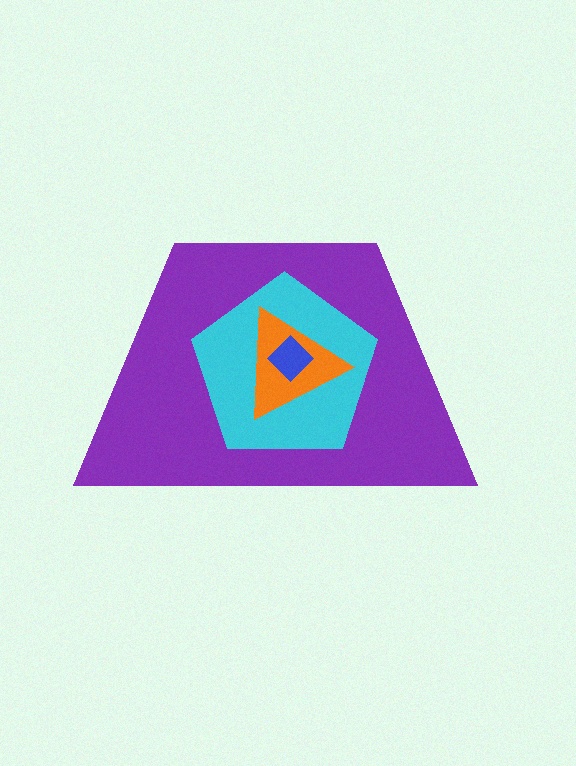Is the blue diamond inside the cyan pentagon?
Yes.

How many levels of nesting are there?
4.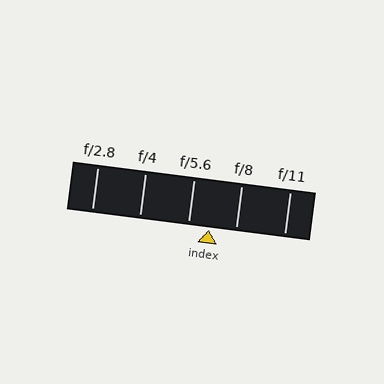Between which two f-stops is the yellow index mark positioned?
The index mark is between f/5.6 and f/8.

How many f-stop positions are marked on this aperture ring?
There are 5 f-stop positions marked.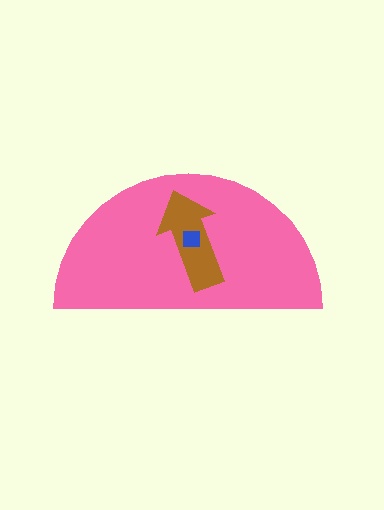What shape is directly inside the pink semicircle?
The brown arrow.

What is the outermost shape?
The pink semicircle.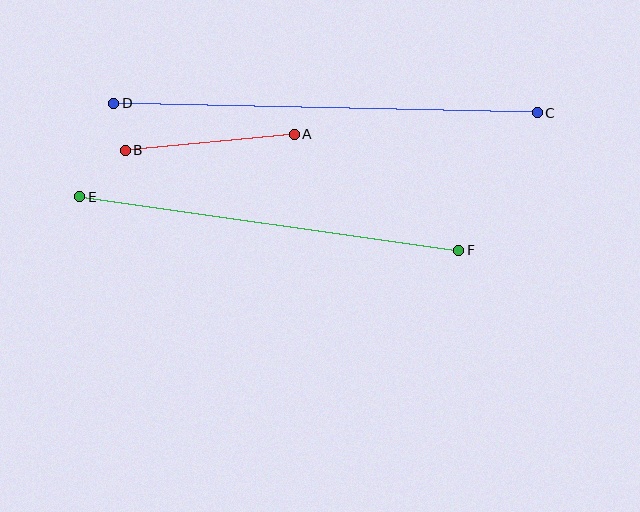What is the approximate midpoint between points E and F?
The midpoint is at approximately (269, 224) pixels.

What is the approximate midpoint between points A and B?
The midpoint is at approximately (210, 142) pixels.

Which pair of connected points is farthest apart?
Points C and D are farthest apart.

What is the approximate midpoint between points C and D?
The midpoint is at approximately (326, 108) pixels.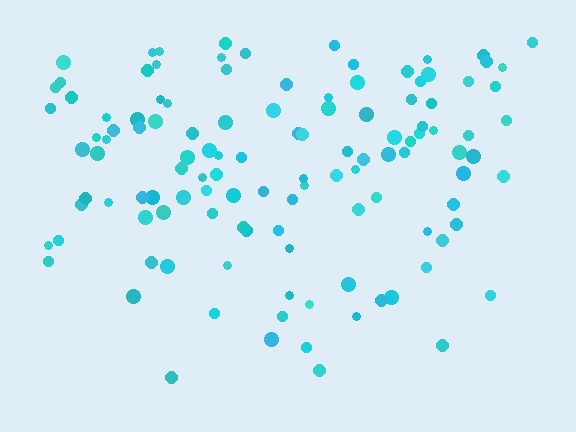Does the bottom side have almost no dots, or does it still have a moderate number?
Still a moderate number, just noticeably fewer than the top.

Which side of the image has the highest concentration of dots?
The top.